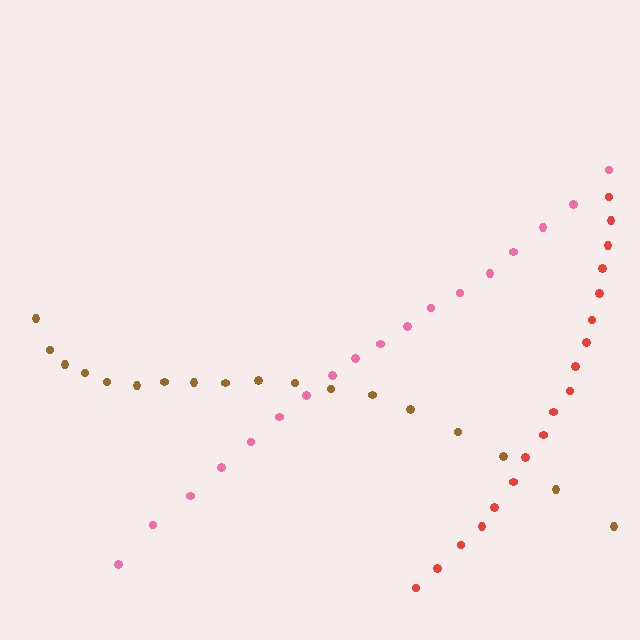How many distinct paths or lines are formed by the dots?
There are 3 distinct paths.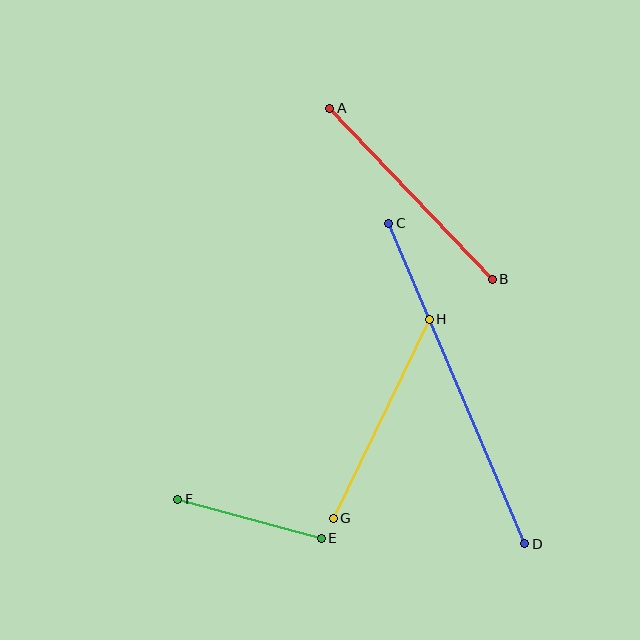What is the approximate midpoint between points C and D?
The midpoint is at approximately (457, 384) pixels.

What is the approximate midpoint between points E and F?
The midpoint is at approximately (250, 519) pixels.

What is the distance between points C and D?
The distance is approximately 348 pixels.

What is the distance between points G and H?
The distance is approximately 221 pixels.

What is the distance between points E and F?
The distance is approximately 149 pixels.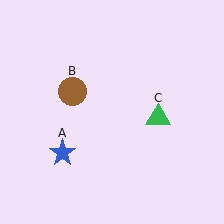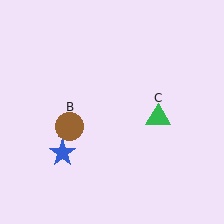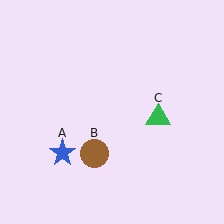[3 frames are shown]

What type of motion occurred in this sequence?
The brown circle (object B) rotated counterclockwise around the center of the scene.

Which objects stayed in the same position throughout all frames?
Blue star (object A) and green triangle (object C) remained stationary.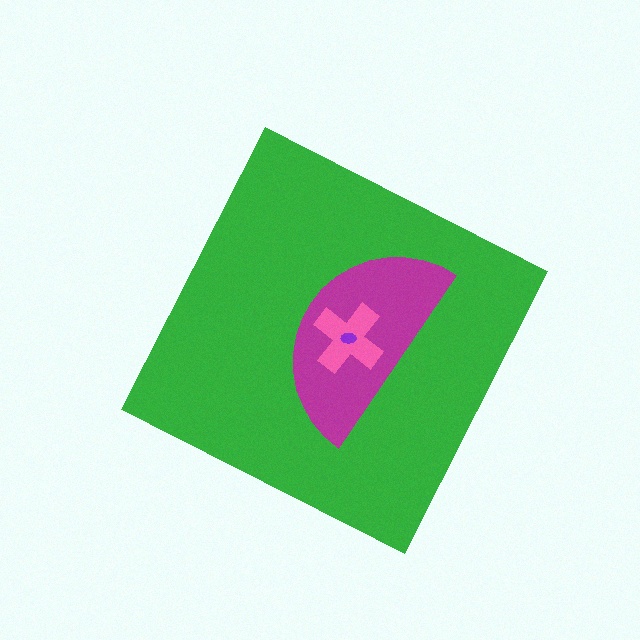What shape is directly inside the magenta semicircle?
The pink cross.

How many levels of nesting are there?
4.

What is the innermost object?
The purple ellipse.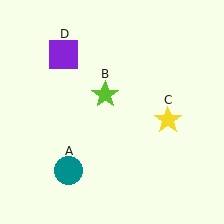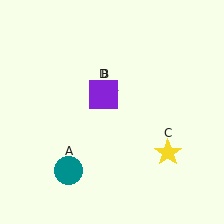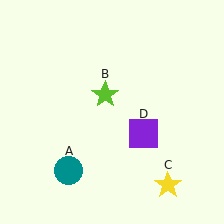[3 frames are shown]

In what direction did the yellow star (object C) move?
The yellow star (object C) moved down.